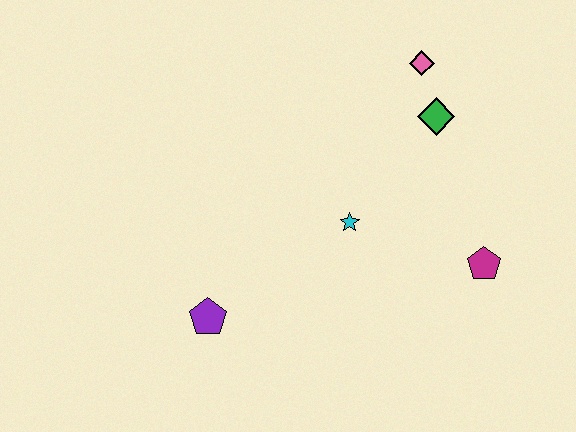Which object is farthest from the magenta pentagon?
The purple pentagon is farthest from the magenta pentagon.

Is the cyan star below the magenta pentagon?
No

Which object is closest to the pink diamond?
The green diamond is closest to the pink diamond.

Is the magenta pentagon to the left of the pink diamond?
No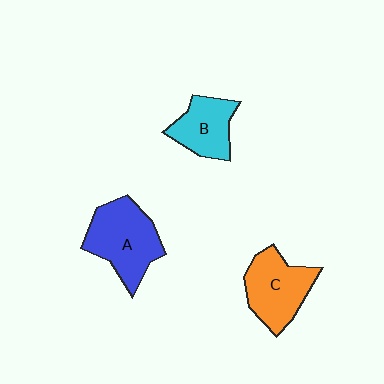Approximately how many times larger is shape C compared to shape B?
Approximately 1.3 times.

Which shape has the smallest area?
Shape B (cyan).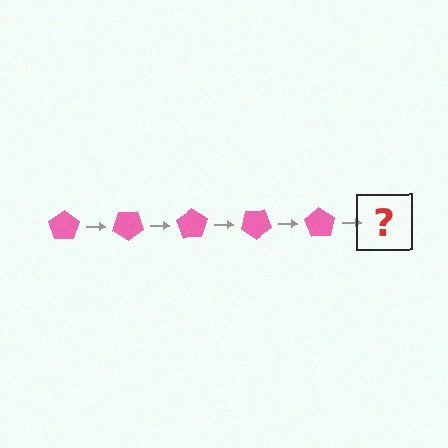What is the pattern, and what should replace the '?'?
The pattern is that the pentagon rotates 35 degrees each step. The '?' should be a pink pentagon rotated 175 degrees.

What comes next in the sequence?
The next element should be a pink pentagon rotated 175 degrees.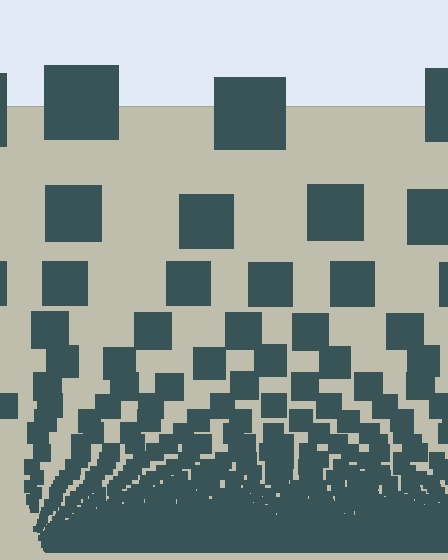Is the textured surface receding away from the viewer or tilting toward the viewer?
The surface appears to tilt toward the viewer. Texture elements get larger and sparser toward the top.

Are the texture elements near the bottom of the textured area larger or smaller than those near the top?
Smaller. The gradient is inverted — elements near the bottom are smaller and denser.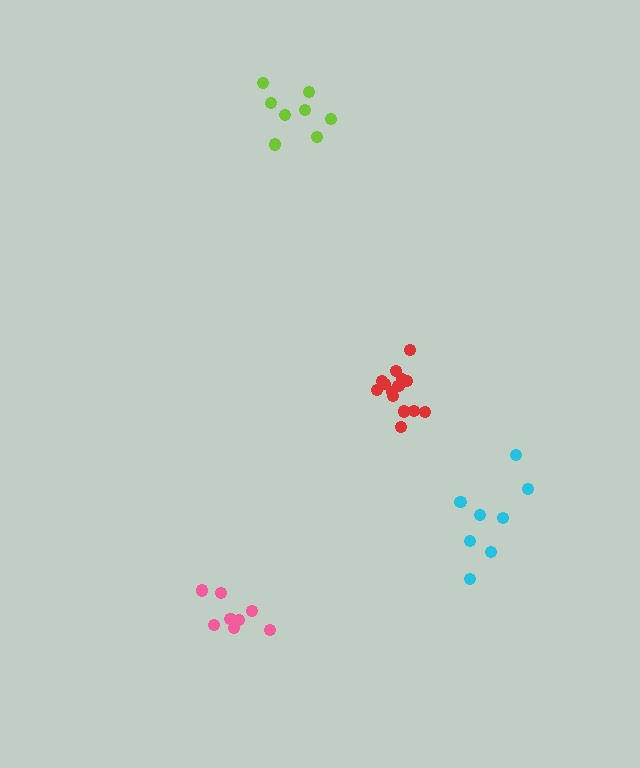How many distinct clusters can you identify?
There are 4 distinct clusters.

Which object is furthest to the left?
The pink cluster is leftmost.